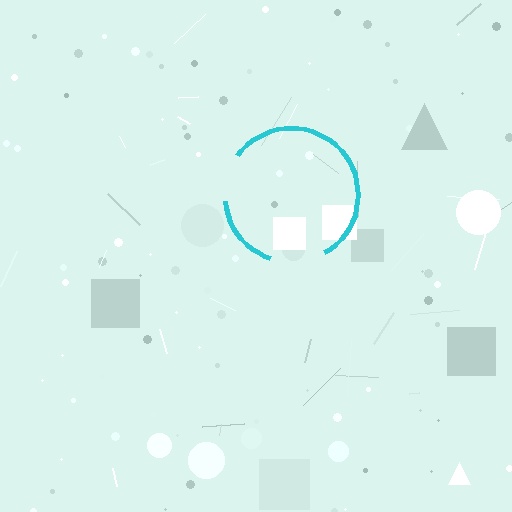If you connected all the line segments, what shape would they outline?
They would outline a circle.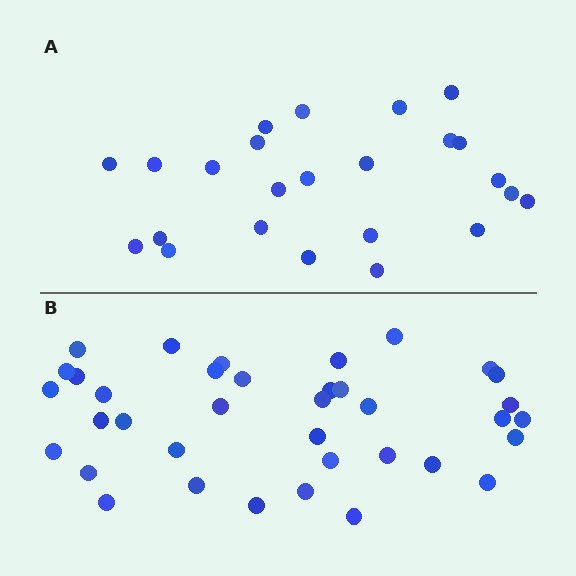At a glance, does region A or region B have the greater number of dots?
Region B (the bottom region) has more dots.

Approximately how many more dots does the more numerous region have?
Region B has approximately 15 more dots than region A.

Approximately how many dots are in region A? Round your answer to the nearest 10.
About 20 dots. (The exact count is 24, which rounds to 20.)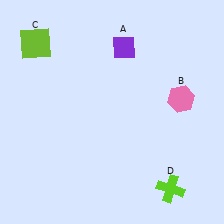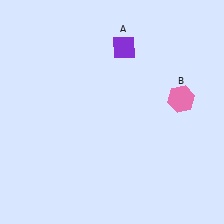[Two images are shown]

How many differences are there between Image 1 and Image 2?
There are 2 differences between the two images.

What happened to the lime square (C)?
The lime square (C) was removed in Image 2. It was in the top-left area of Image 1.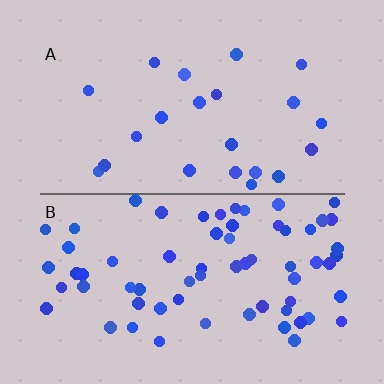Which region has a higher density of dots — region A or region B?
B (the bottom).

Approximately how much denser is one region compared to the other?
Approximately 2.9× — region B over region A.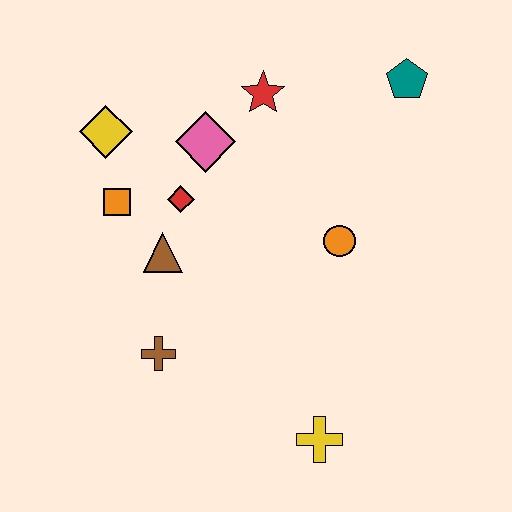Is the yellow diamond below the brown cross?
No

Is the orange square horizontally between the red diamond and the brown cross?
No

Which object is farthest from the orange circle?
The yellow diamond is farthest from the orange circle.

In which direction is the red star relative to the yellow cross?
The red star is above the yellow cross.